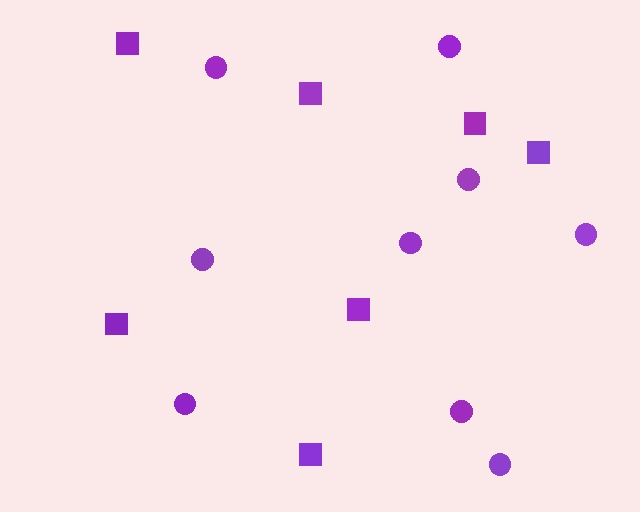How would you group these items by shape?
There are 2 groups: one group of circles (9) and one group of squares (7).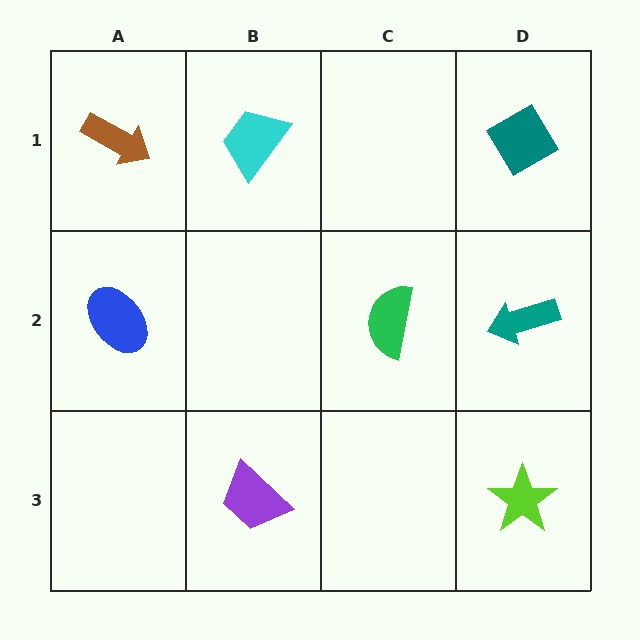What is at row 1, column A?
A brown arrow.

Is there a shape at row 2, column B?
No, that cell is empty.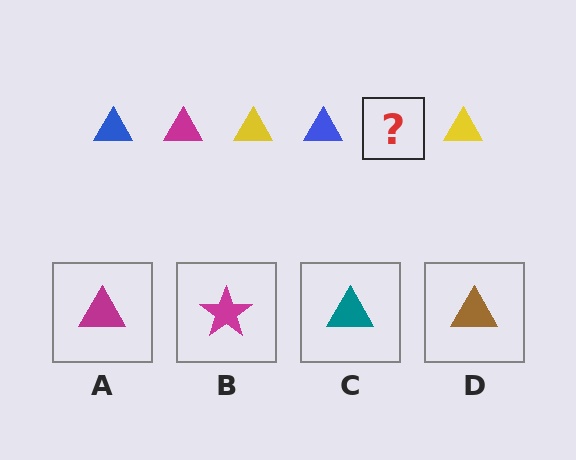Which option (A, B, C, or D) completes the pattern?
A.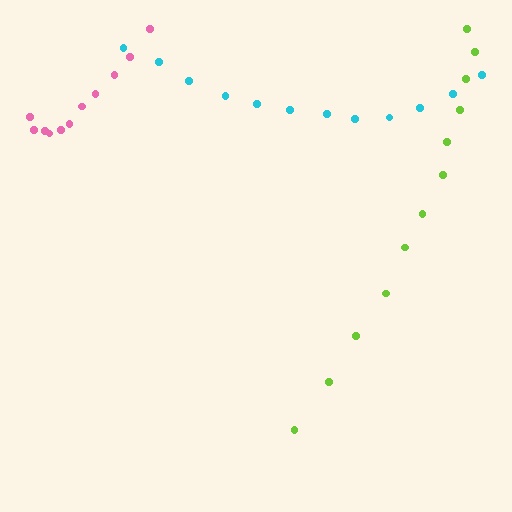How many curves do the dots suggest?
There are 3 distinct paths.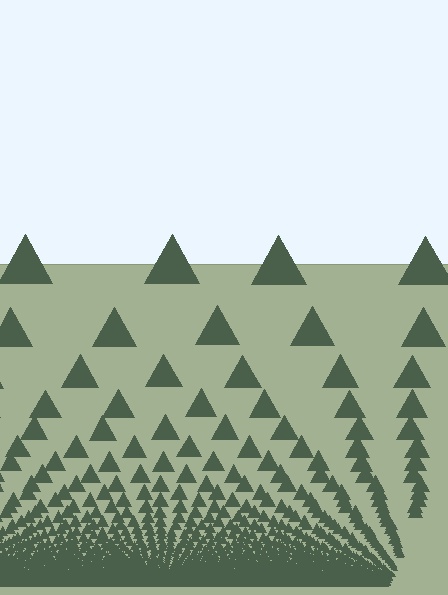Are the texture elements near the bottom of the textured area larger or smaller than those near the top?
Smaller. The gradient is inverted — elements near the bottom are smaller and denser.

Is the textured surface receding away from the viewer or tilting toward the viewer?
The surface appears to tilt toward the viewer. Texture elements get larger and sparser toward the top.